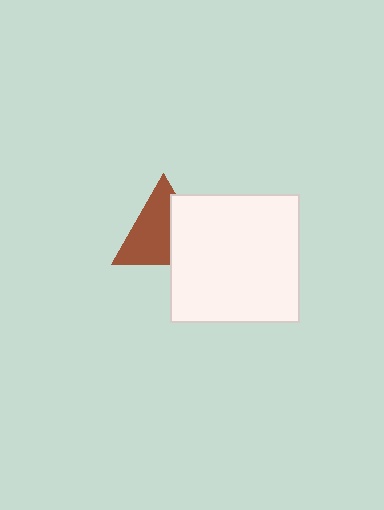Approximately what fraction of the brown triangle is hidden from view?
Roughly 39% of the brown triangle is hidden behind the white square.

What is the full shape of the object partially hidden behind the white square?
The partially hidden object is a brown triangle.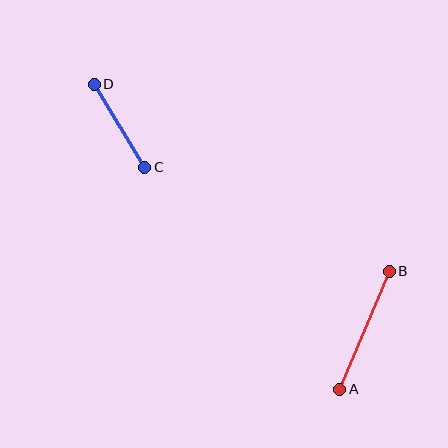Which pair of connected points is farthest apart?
Points A and B are farthest apart.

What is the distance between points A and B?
The distance is approximately 128 pixels.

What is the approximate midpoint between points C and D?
The midpoint is at approximately (119, 126) pixels.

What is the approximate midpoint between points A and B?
The midpoint is at approximately (365, 330) pixels.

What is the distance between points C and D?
The distance is approximately 98 pixels.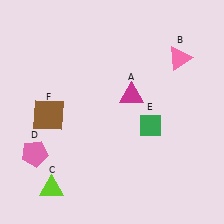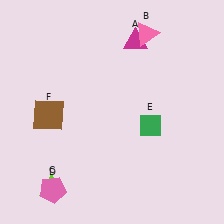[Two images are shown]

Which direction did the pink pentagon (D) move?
The pink pentagon (D) moved down.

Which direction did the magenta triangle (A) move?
The magenta triangle (A) moved up.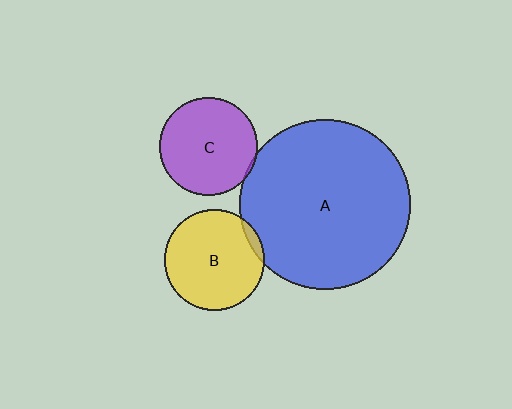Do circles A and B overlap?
Yes.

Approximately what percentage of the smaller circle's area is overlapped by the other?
Approximately 5%.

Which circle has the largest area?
Circle A (blue).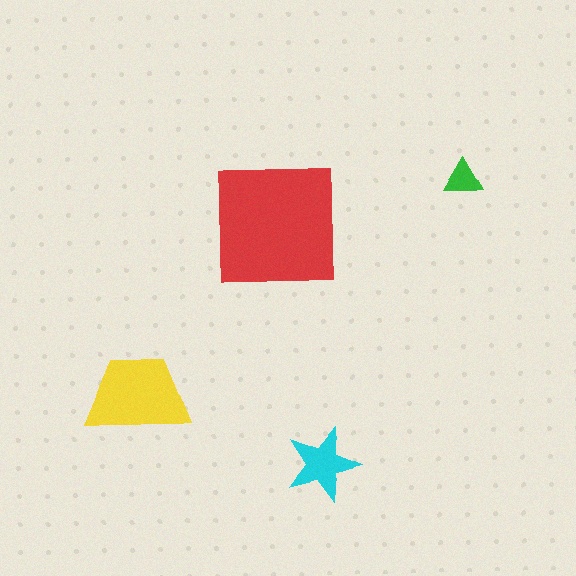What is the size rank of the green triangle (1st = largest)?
4th.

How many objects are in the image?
There are 4 objects in the image.